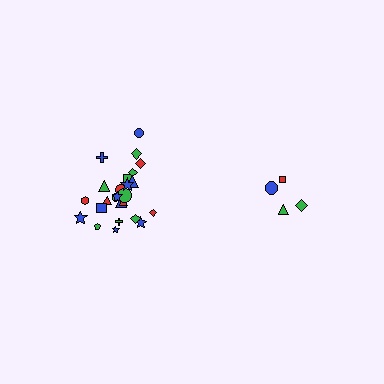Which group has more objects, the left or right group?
The left group.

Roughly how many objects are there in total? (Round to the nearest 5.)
Roughly 30 objects in total.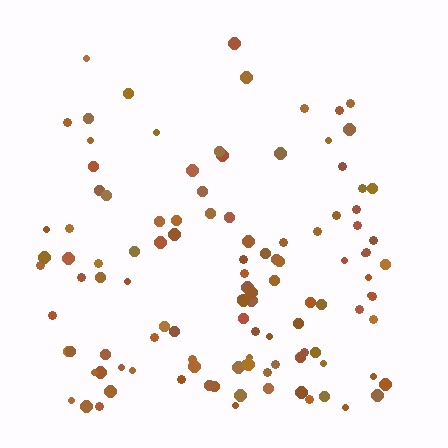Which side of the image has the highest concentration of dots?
The bottom.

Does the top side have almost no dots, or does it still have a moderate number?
Still a moderate number, just noticeably fewer than the bottom.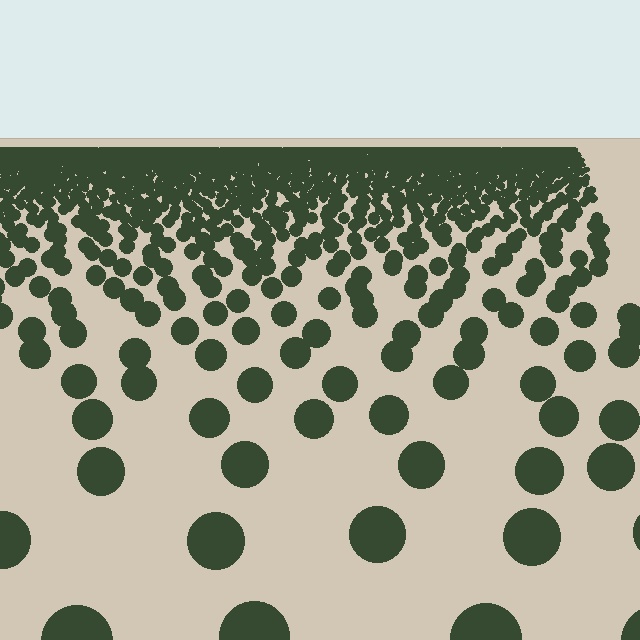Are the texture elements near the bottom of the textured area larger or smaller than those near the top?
Larger. Near the bottom, elements are closer to the viewer and appear at a bigger on-screen size.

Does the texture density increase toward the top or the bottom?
Density increases toward the top.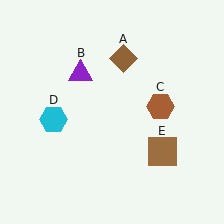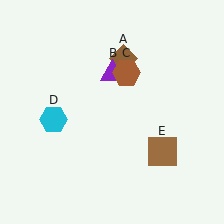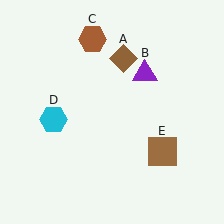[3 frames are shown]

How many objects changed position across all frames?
2 objects changed position: purple triangle (object B), brown hexagon (object C).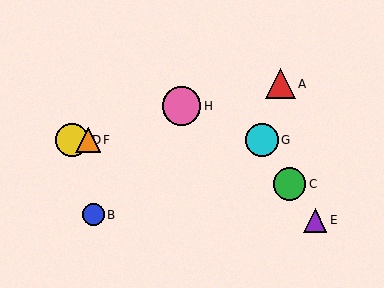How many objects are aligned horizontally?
3 objects (D, F, G) are aligned horizontally.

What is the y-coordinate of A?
Object A is at y≈84.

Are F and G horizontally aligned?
Yes, both are at y≈140.